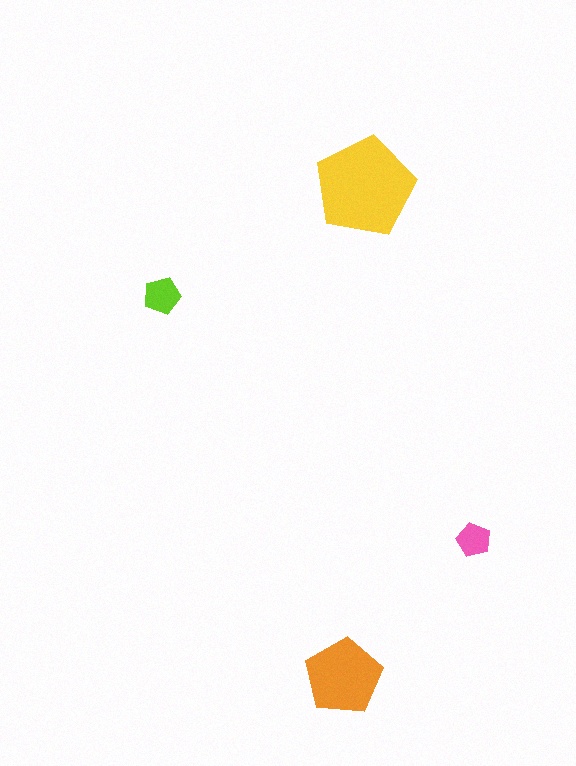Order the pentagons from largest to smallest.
the yellow one, the orange one, the lime one, the pink one.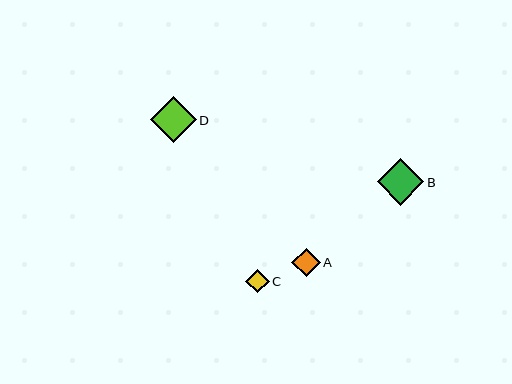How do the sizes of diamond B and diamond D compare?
Diamond B and diamond D are approximately the same size.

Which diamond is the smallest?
Diamond C is the smallest with a size of approximately 23 pixels.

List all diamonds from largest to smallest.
From largest to smallest: B, D, A, C.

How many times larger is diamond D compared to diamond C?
Diamond D is approximately 1.9 times the size of diamond C.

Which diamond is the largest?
Diamond B is the largest with a size of approximately 46 pixels.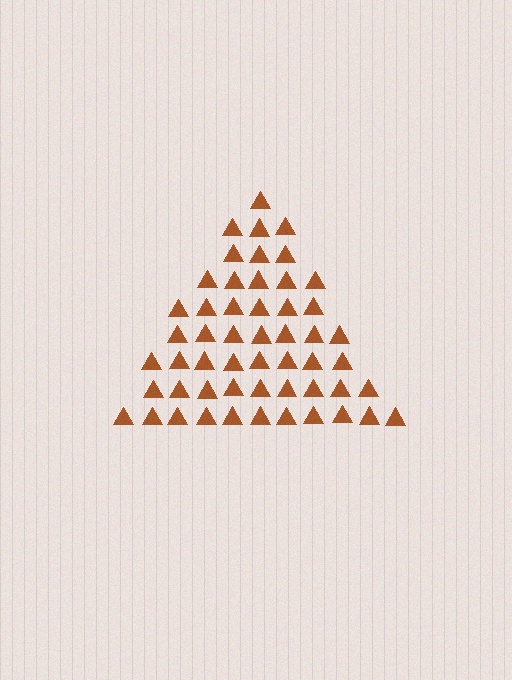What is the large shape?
The large shape is a triangle.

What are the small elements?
The small elements are triangles.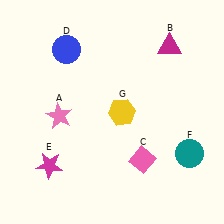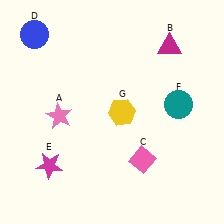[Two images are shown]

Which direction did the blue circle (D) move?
The blue circle (D) moved left.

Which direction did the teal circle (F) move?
The teal circle (F) moved up.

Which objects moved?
The objects that moved are: the blue circle (D), the teal circle (F).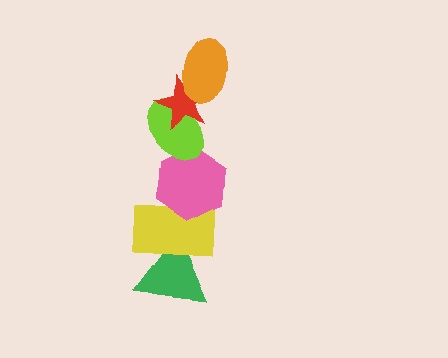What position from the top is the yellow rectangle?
The yellow rectangle is 5th from the top.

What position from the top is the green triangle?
The green triangle is 6th from the top.